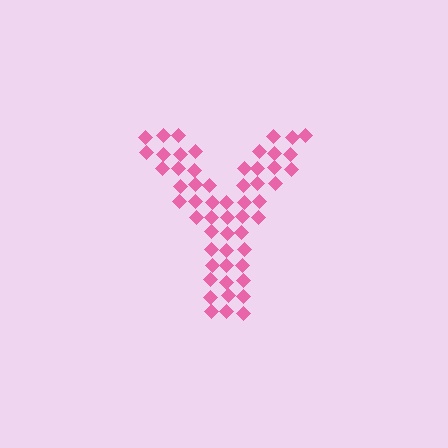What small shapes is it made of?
It is made of small diamonds.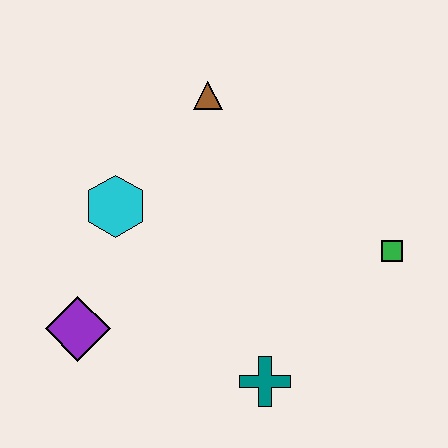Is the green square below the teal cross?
No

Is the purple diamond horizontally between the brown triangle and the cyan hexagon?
No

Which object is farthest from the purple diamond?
The green square is farthest from the purple diamond.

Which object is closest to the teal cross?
The green square is closest to the teal cross.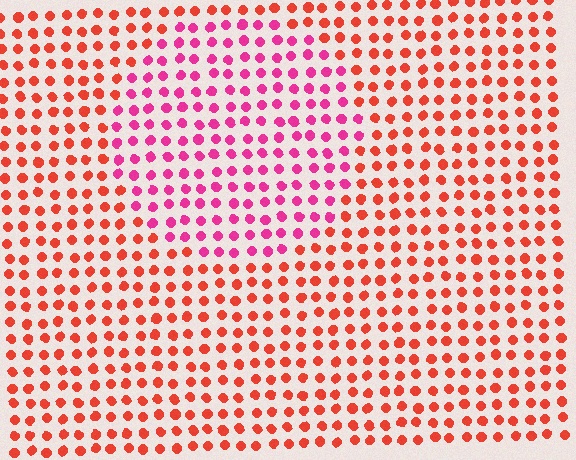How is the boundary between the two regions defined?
The boundary is defined purely by a slight shift in hue (about 39 degrees). Spacing, size, and orientation are identical on both sides.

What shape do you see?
I see a circle.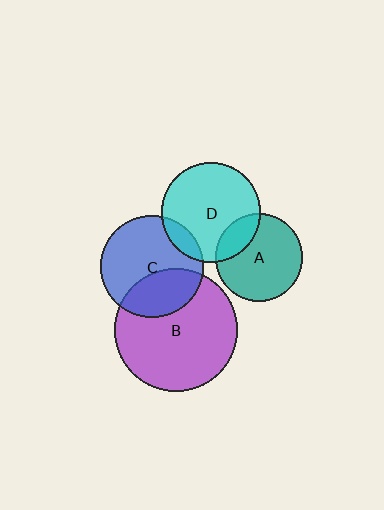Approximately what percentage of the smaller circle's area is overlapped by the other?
Approximately 35%.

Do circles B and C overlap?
Yes.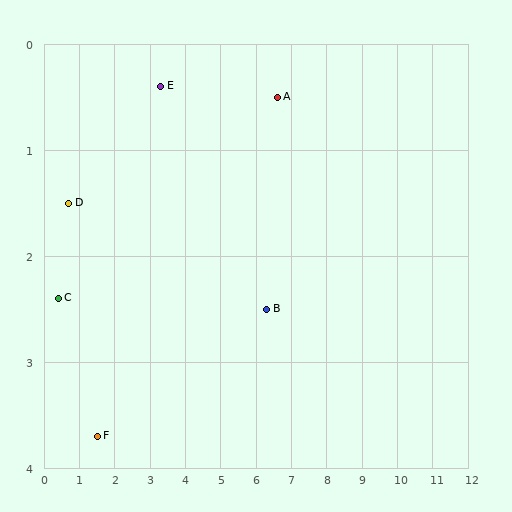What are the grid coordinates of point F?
Point F is at approximately (1.5, 3.7).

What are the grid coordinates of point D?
Point D is at approximately (0.7, 1.5).